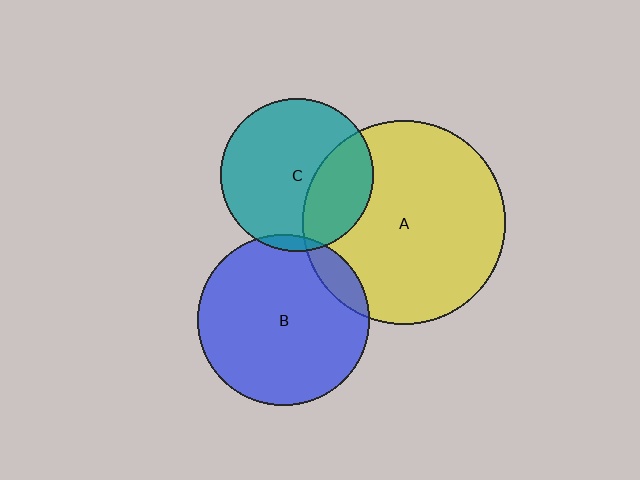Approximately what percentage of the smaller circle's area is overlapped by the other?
Approximately 10%.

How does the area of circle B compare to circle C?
Approximately 1.3 times.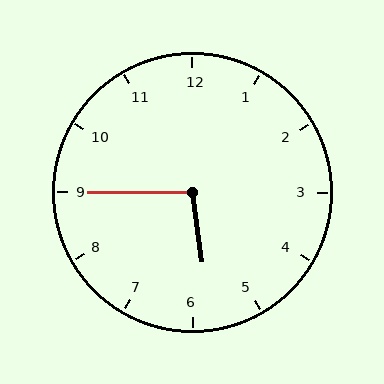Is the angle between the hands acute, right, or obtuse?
It is obtuse.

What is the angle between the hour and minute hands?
Approximately 98 degrees.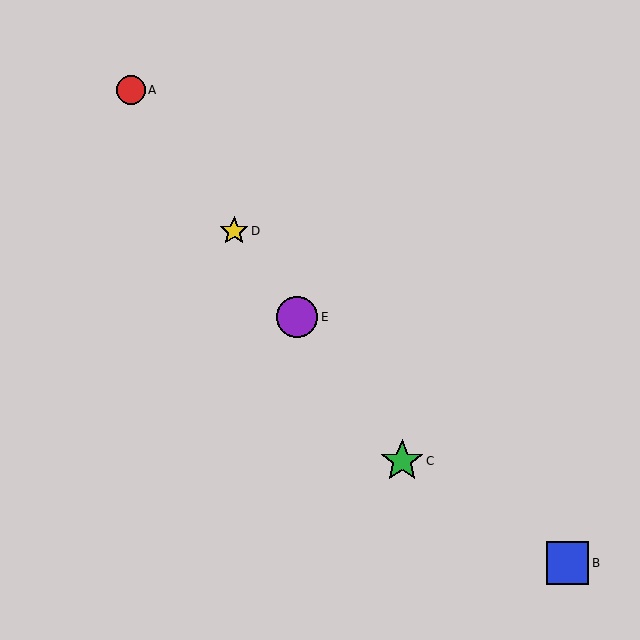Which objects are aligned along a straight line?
Objects A, C, D, E are aligned along a straight line.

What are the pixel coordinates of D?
Object D is at (234, 231).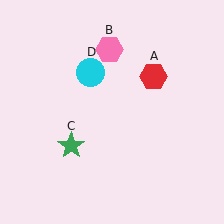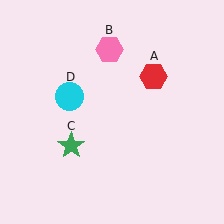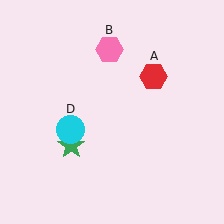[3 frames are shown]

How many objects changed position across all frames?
1 object changed position: cyan circle (object D).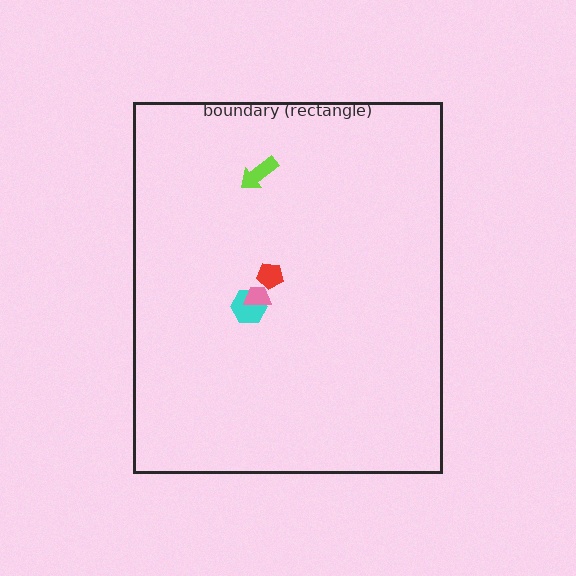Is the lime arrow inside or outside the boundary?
Inside.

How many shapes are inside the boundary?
4 inside, 0 outside.